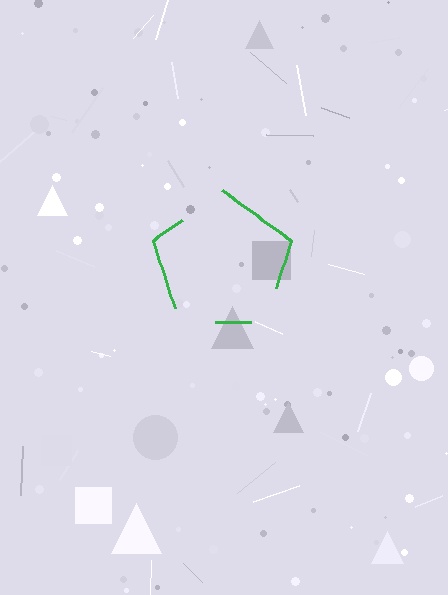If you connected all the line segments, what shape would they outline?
They would outline a pentagon.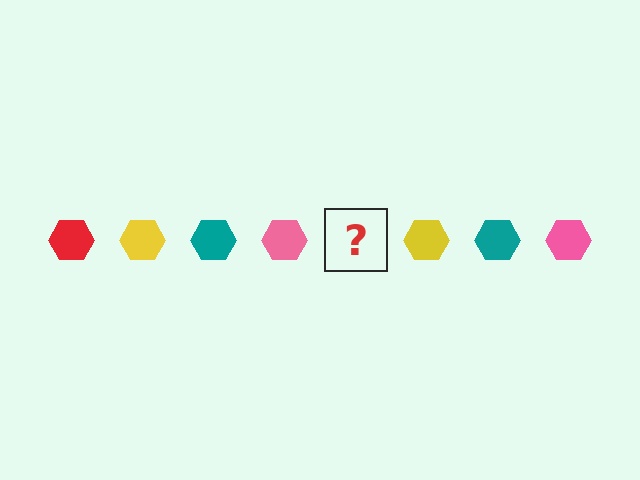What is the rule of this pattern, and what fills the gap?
The rule is that the pattern cycles through red, yellow, teal, pink hexagons. The gap should be filled with a red hexagon.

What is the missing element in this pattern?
The missing element is a red hexagon.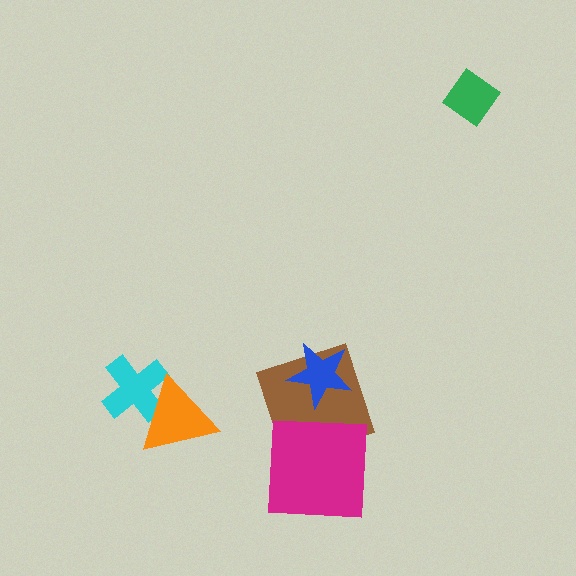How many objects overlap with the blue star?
1 object overlaps with the blue star.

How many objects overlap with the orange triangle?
1 object overlaps with the orange triangle.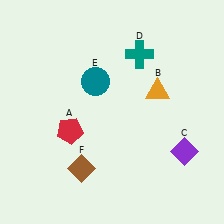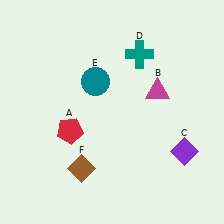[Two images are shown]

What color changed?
The triangle (B) changed from orange in Image 1 to magenta in Image 2.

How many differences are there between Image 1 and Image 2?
There is 1 difference between the two images.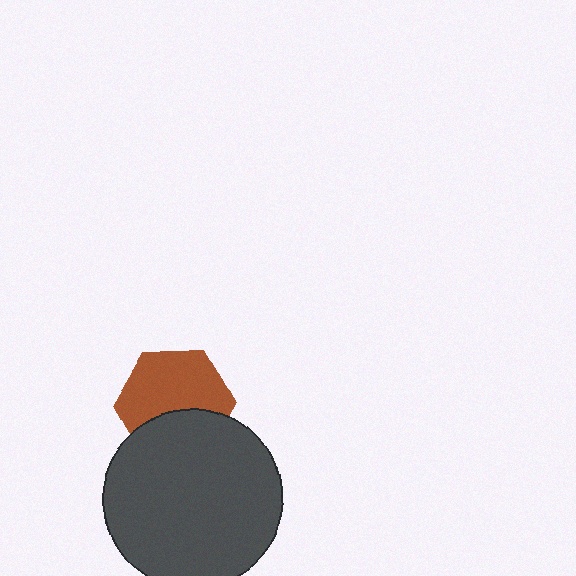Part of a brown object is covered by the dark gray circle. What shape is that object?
It is a hexagon.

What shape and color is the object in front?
The object in front is a dark gray circle.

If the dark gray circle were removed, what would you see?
You would see the complete brown hexagon.